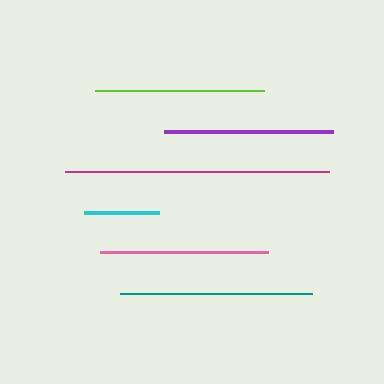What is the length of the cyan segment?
The cyan segment is approximately 75 pixels long.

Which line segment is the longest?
The magenta line is the longest at approximately 264 pixels.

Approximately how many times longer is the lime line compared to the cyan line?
The lime line is approximately 2.3 times the length of the cyan line.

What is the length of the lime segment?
The lime segment is approximately 169 pixels long.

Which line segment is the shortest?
The cyan line is the shortest at approximately 75 pixels.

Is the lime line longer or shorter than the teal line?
The teal line is longer than the lime line.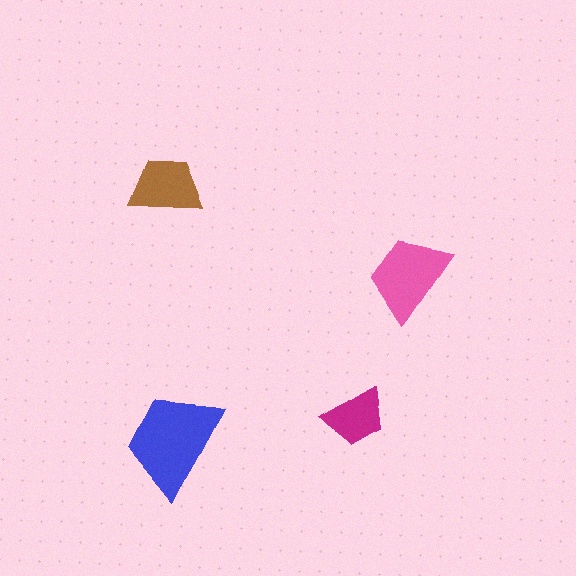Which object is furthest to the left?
The brown trapezoid is leftmost.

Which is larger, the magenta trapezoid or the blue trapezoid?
The blue one.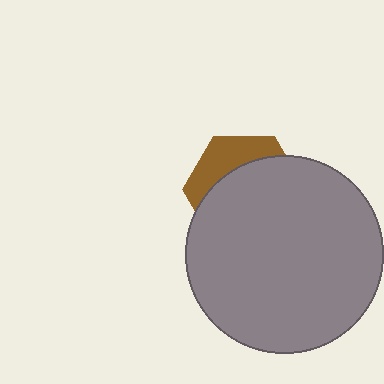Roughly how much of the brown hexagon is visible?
A small part of it is visible (roughly 31%).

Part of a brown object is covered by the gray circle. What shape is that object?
It is a hexagon.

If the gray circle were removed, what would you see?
You would see the complete brown hexagon.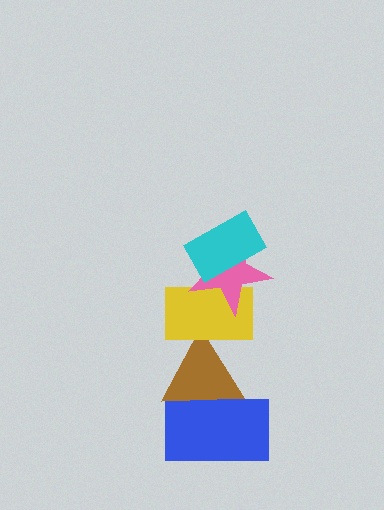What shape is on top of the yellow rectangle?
The pink star is on top of the yellow rectangle.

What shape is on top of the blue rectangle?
The brown triangle is on top of the blue rectangle.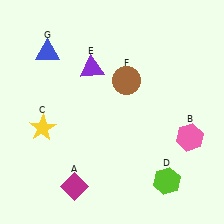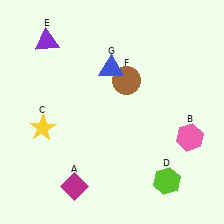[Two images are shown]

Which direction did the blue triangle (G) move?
The blue triangle (G) moved right.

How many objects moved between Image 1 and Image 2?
2 objects moved between the two images.